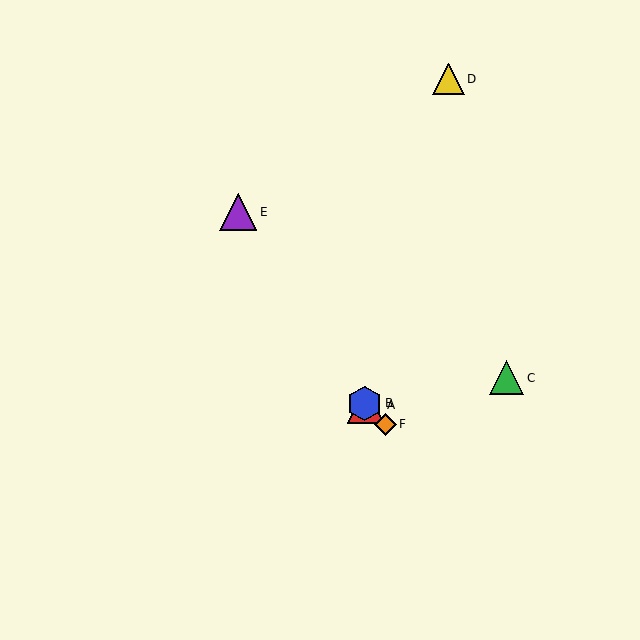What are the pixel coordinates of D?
Object D is at (448, 79).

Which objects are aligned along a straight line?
Objects A, B, F are aligned along a straight line.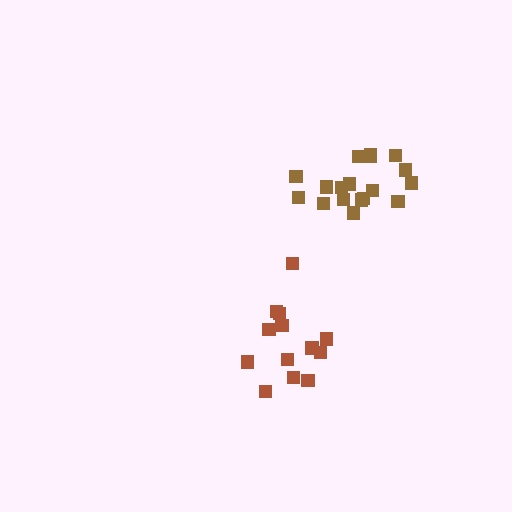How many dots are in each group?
Group 1: 13 dots, Group 2: 18 dots (31 total).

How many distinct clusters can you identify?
There are 2 distinct clusters.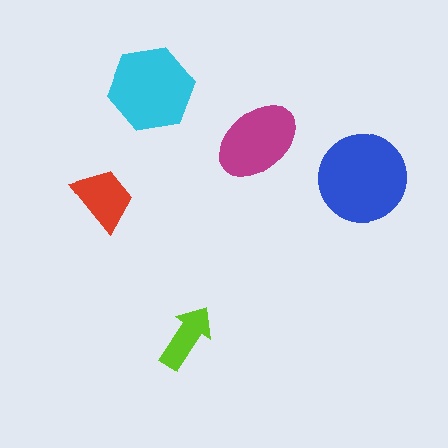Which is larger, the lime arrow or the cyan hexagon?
The cyan hexagon.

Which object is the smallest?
The lime arrow.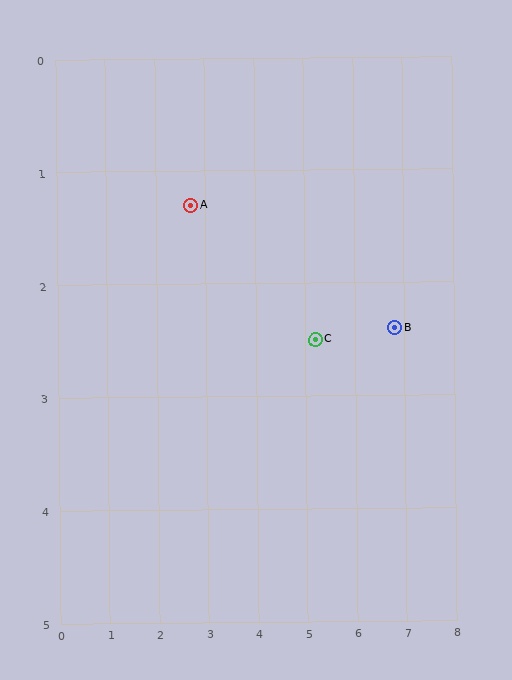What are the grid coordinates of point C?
Point C is at approximately (5.2, 2.5).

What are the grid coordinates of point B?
Point B is at approximately (6.8, 2.4).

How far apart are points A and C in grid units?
Points A and C are about 2.8 grid units apart.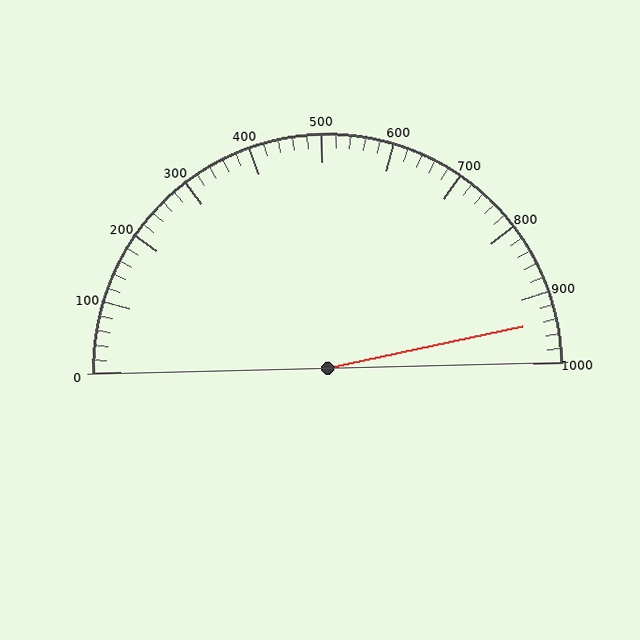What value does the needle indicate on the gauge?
The needle indicates approximately 940.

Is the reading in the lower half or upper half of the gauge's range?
The reading is in the upper half of the range (0 to 1000).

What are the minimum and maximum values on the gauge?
The gauge ranges from 0 to 1000.